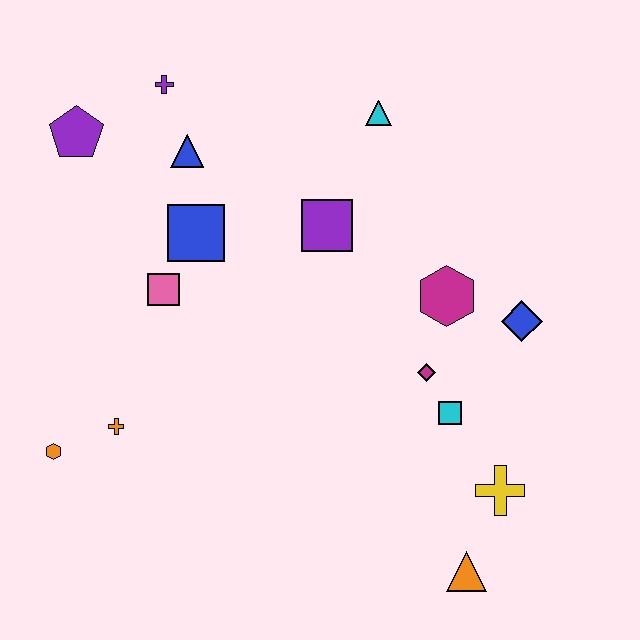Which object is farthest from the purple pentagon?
The orange triangle is farthest from the purple pentagon.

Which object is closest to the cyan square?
The magenta diamond is closest to the cyan square.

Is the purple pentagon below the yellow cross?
No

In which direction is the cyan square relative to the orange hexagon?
The cyan square is to the right of the orange hexagon.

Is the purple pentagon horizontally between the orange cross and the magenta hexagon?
No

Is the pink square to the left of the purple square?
Yes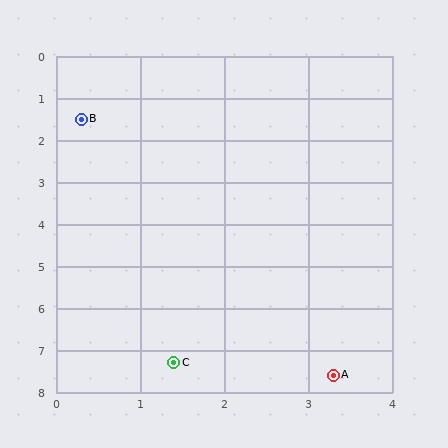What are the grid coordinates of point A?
Point A is at approximately (3.3, 7.6).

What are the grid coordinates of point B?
Point B is at approximately (0.3, 1.5).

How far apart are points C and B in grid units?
Points C and B are about 5.9 grid units apart.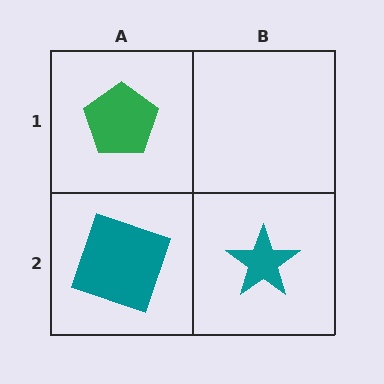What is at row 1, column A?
A green pentagon.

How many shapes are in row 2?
2 shapes.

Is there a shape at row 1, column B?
No, that cell is empty.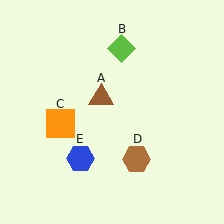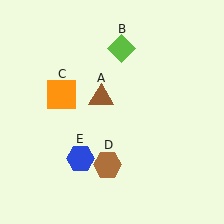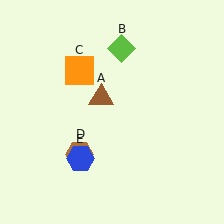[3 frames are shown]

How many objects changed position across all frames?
2 objects changed position: orange square (object C), brown hexagon (object D).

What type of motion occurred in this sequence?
The orange square (object C), brown hexagon (object D) rotated clockwise around the center of the scene.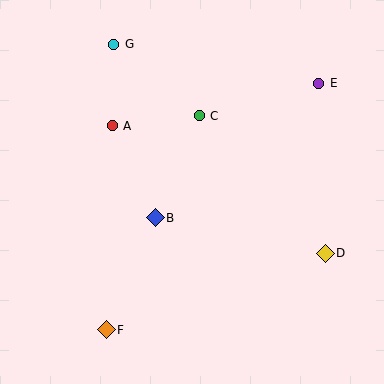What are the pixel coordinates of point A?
Point A is at (112, 126).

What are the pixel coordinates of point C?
Point C is at (199, 116).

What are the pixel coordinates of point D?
Point D is at (325, 253).